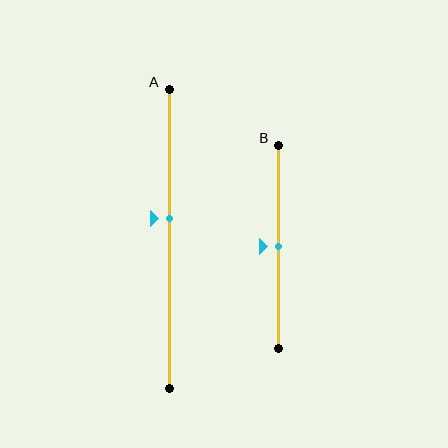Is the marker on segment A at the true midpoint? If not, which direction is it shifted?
No, the marker on segment A is shifted upward by about 7% of the segment length.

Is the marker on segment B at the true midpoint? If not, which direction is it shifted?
Yes, the marker on segment B is at the true midpoint.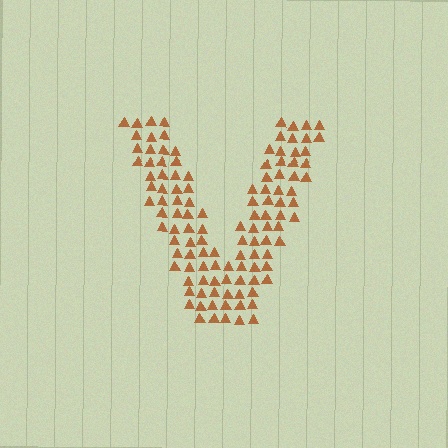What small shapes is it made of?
It is made of small triangles.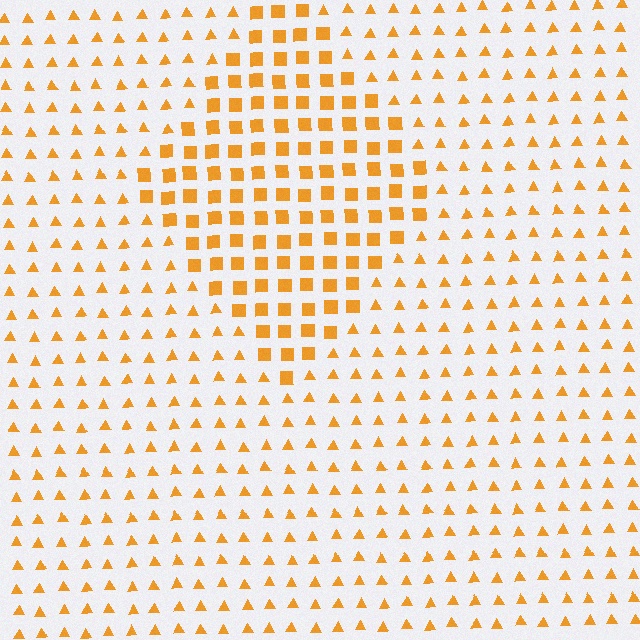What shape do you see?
I see a diamond.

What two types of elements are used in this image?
The image uses squares inside the diamond region and triangles outside it.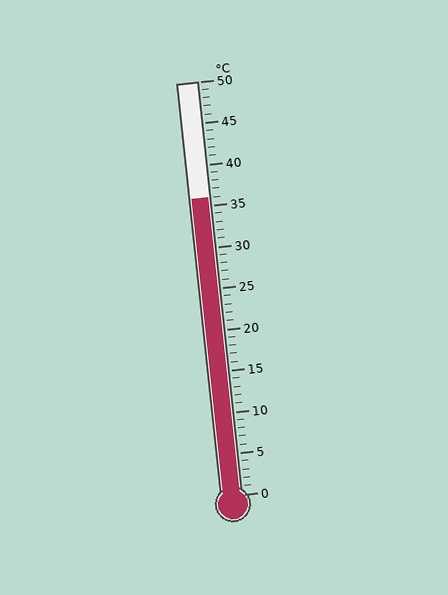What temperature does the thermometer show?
The thermometer shows approximately 36°C.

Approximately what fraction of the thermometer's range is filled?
The thermometer is filled to approximately 70% of its range.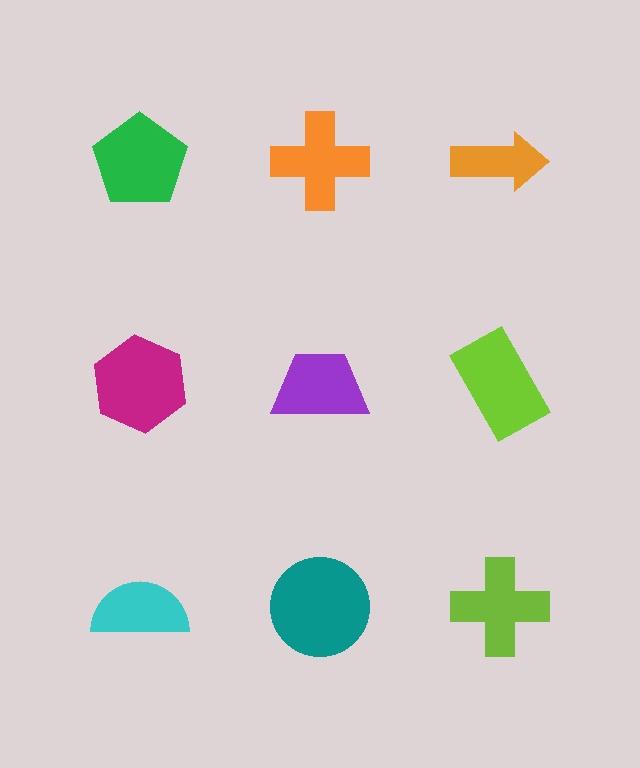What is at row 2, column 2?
A purple trapezoid.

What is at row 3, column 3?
A lime cross.